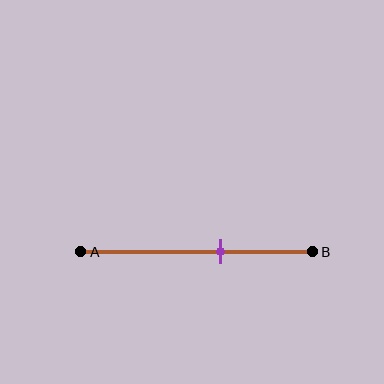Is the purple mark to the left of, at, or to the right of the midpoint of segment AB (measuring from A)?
The purple mark is to the right of the midpoint of segment AB.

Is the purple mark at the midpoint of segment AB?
No, the mark is at about 60% from A, not at the 50% midpoint.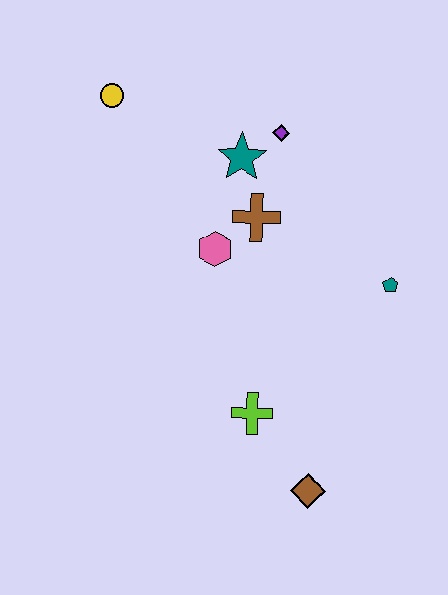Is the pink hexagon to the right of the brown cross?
No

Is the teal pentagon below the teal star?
Yes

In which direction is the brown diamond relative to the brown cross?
The brown diamond is below the brown cross.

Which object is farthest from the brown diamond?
The yellow circle is farthest from the brown diamond.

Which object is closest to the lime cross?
The brown diamond is closest to the lime cross.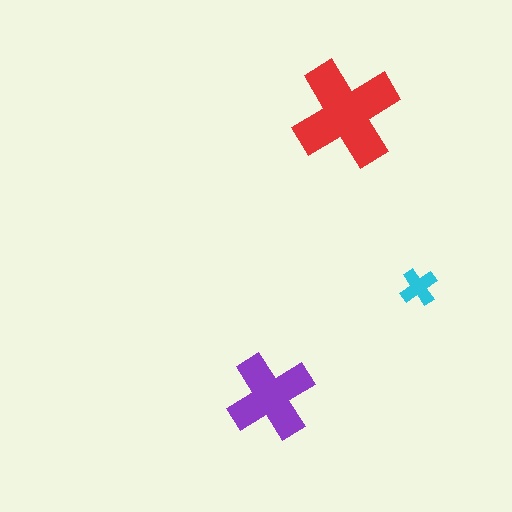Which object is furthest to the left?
The purple cross is leftmost.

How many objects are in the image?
There are 3 objects in the image.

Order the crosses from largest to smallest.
the red one, the purple one, the cyan one.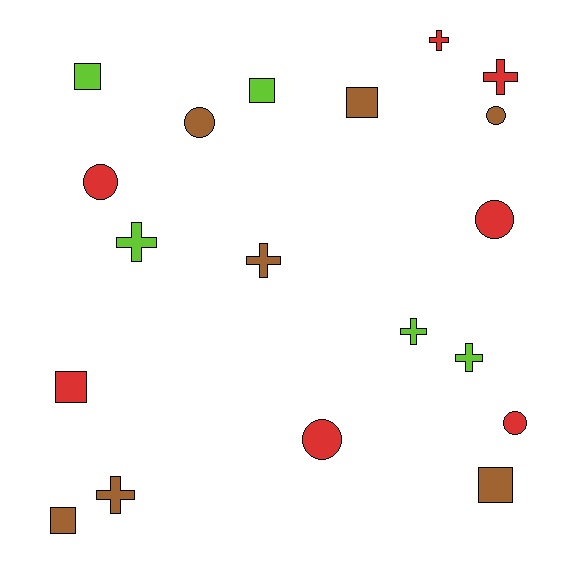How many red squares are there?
There is 1 red square.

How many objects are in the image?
There are 19 objects.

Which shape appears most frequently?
Cross, with 7 objects.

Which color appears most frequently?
Brown, with 7 objects.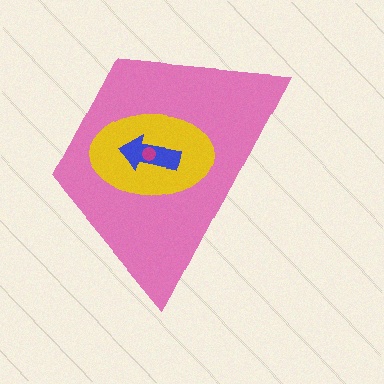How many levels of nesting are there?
4.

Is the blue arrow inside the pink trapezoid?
Yes.